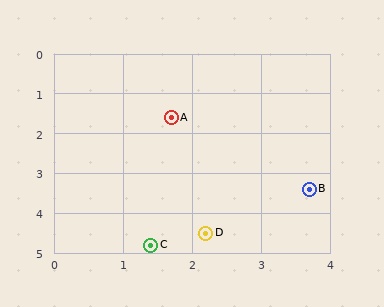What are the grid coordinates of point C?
Point C is at approximately (1.4, 4.8).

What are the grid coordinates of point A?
Point A is at approximately (1.7, 1.6).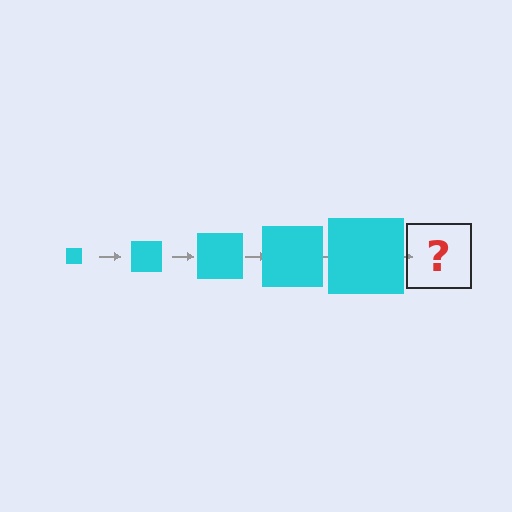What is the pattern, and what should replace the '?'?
The pattern is that the square gets progressively larger each step. The '?' should be a cyan square, larger than the previous one.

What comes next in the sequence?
The next element should be a cyan square, larger than the previous one.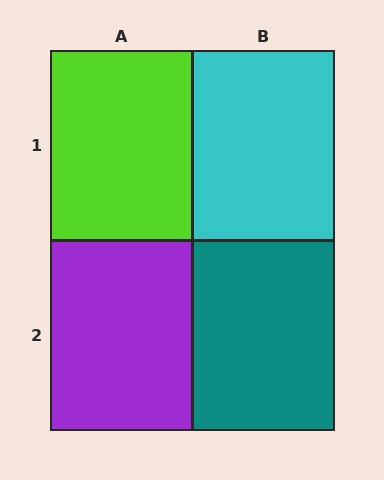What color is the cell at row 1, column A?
Lime.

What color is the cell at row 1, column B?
Cyan.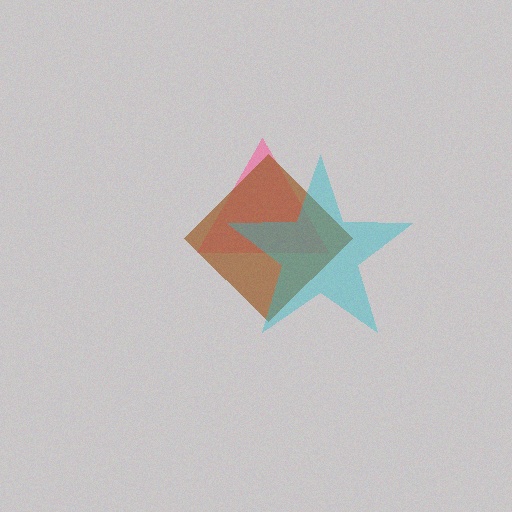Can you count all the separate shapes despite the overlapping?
Yes, there are 3 separate shapes.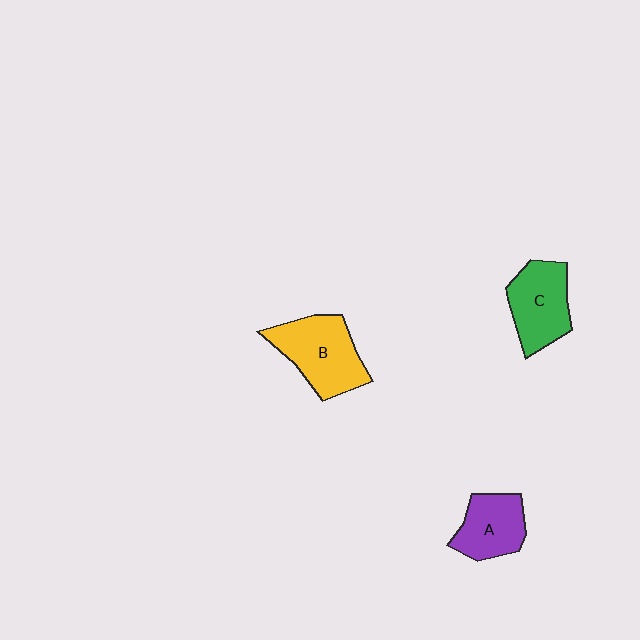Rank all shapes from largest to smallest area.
From largest to smallest: B (yellow), C (green), A (purple).